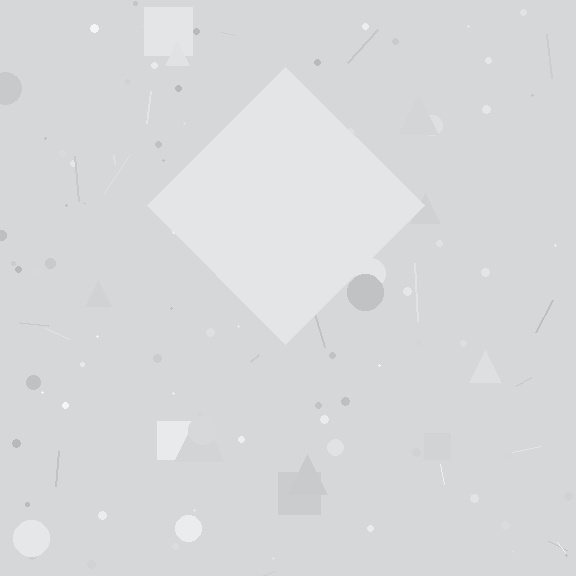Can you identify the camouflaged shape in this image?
The camouflaged shape is a diamond.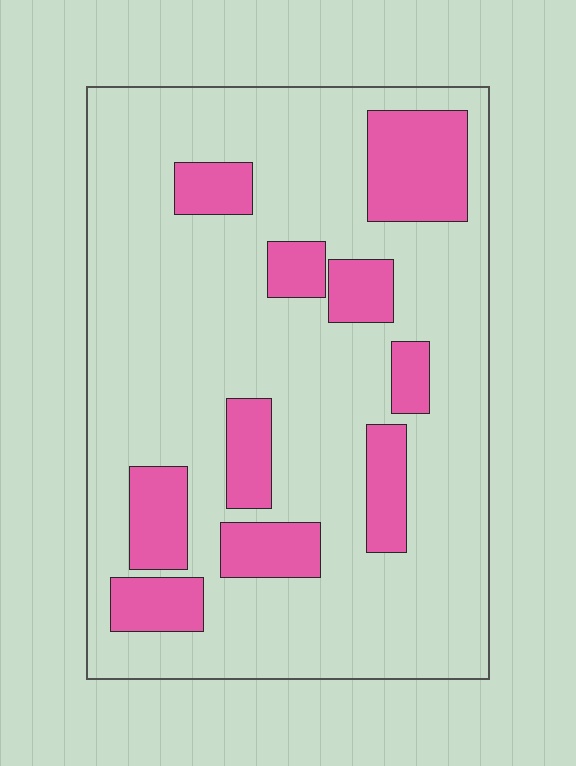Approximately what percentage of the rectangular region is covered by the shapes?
Approximately 20%.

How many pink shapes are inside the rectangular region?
10.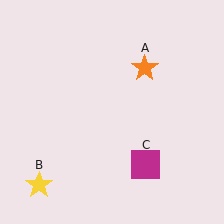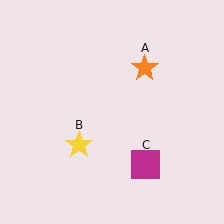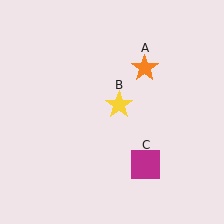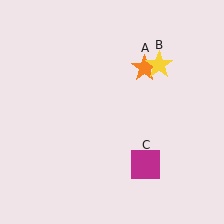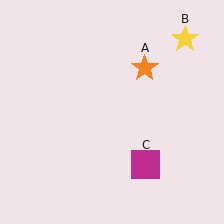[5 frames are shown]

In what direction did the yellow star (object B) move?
The yellow star (object B) moved up and to the right.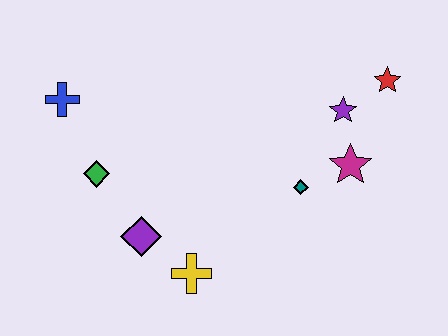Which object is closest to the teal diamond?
The magenta star is closest to the teal diamond.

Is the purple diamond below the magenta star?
Yes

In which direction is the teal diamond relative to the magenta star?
The teal diamond is to the left of the magenta star.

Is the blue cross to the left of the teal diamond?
Yes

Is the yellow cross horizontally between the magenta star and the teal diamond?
No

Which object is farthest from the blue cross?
The red star is farthest from the blue cross.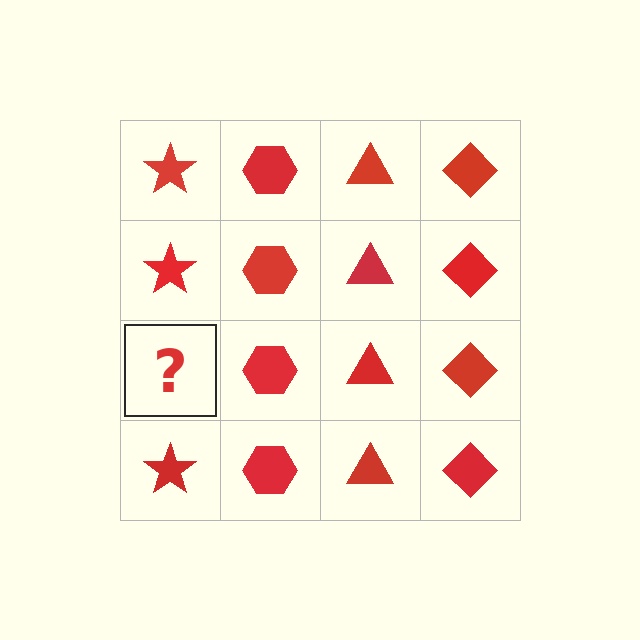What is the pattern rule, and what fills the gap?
The rule is that each column has a consistent shape. The gap should be filled with a red star.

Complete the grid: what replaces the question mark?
The question mark should be replaced with a red star.